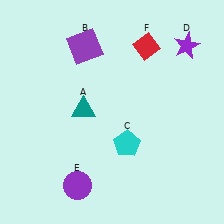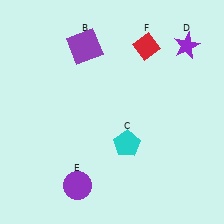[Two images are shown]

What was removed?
The teal triangle (A) was removed in Image 2.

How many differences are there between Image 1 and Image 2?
There is 1 difference between the two images.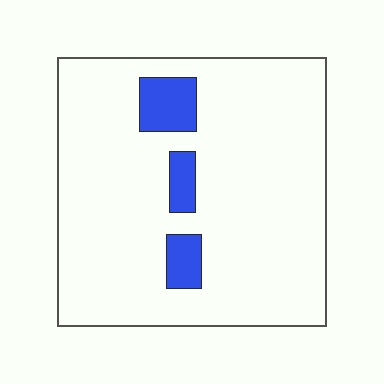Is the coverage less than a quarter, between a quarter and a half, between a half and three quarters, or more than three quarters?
Less than a quarter.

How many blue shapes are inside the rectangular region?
3.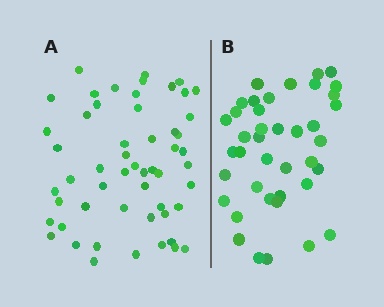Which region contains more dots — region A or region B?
Region A (the left region) has more dots.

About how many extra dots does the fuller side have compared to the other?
Region A has approximately 15 more dots than region B.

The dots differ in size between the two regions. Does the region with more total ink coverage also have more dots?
No. Region B has more total ink coverage because its dots are larger, but region A actually contains more individual dots. Total area can be misleading — the number of items is what matters here.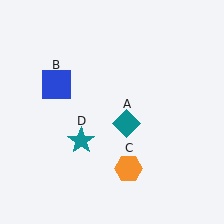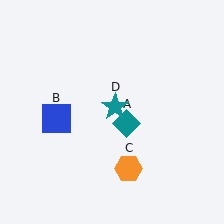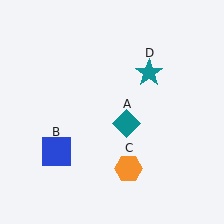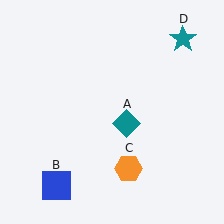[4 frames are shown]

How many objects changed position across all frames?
2 objects changed position: blue square (object B), teal star (object D).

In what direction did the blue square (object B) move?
The blue square (object B) moved down.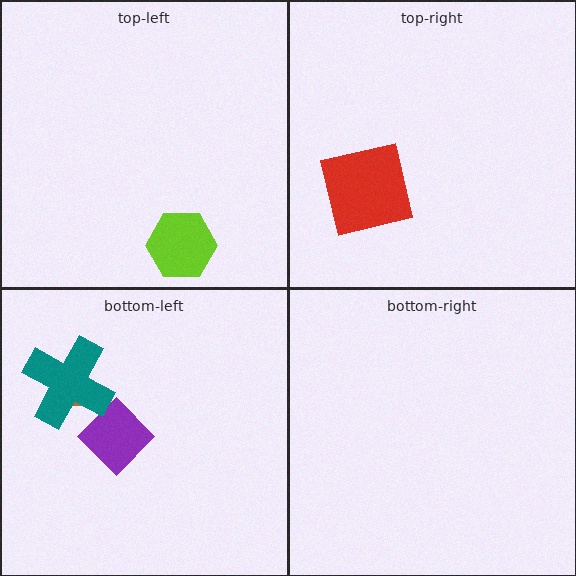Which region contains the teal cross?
The bottom-left region.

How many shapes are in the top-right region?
1.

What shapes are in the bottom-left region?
The brown semicircle, the purple diamond, the teal cross.